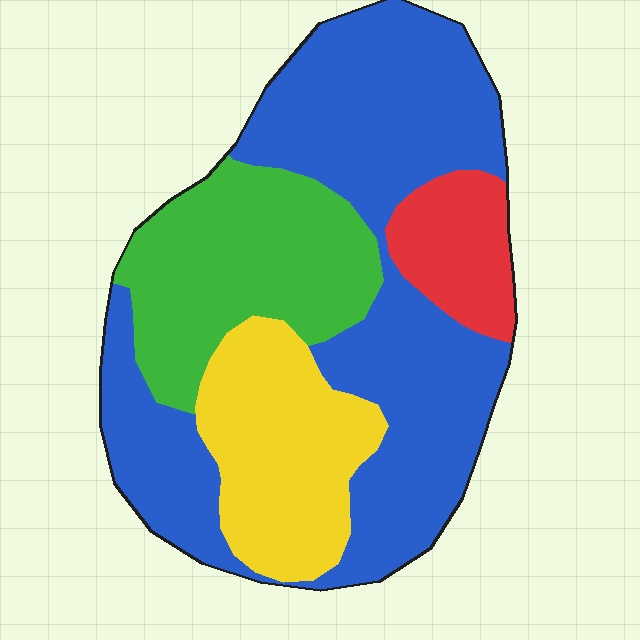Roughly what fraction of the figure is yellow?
Yellow takes up between a sixth and a third of the figure.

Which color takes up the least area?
Red, at roughly 10%.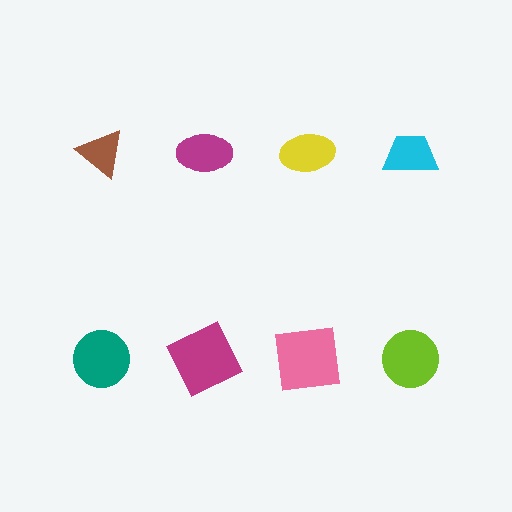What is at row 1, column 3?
A yellow ellipse.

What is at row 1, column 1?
A brown triangle.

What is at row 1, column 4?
A cyan trapezoid.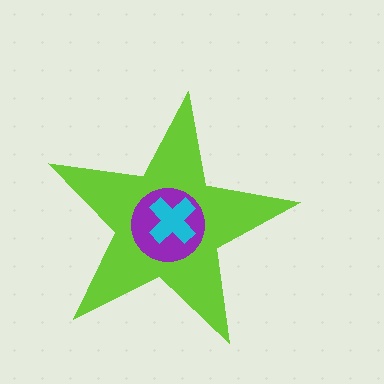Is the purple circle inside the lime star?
Yes.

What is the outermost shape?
The lime star.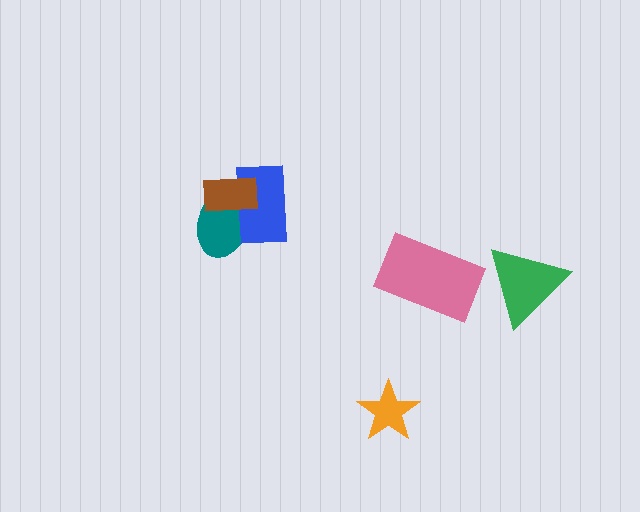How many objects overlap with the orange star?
0 objects overlap with the orange star.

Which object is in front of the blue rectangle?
The brown rectangle is in front of the blue rectangle.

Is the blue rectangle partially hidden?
Yes, it is partially covered by another shape.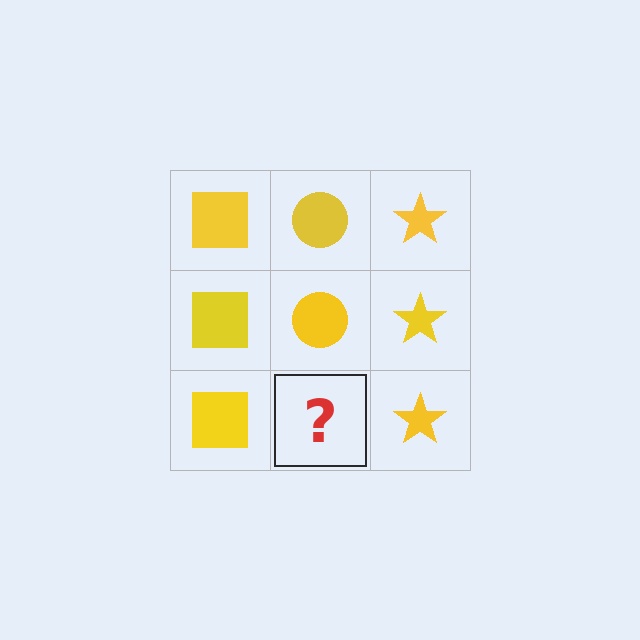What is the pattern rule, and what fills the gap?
The rule is that each column has a consistent shape. The gap should be filled with a yellow circle.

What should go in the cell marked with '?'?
The missing cell should contain a yellow circle.